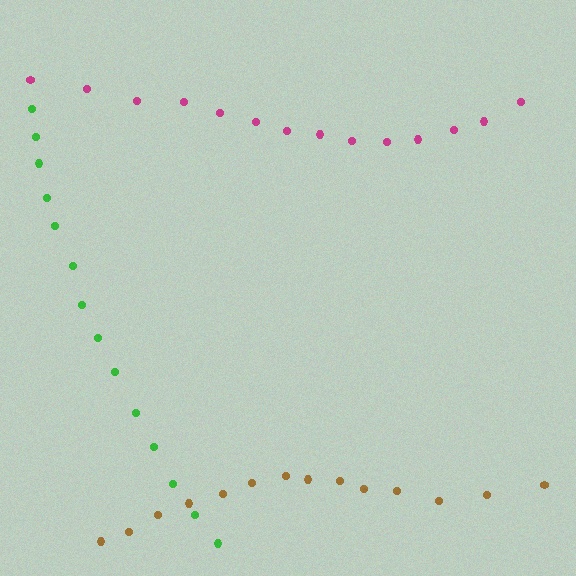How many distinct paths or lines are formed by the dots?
There are 3 distinct paths.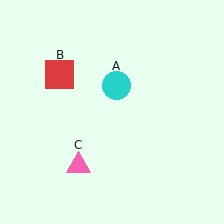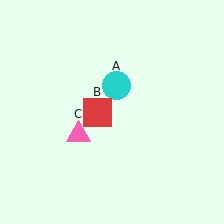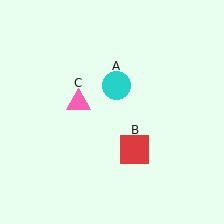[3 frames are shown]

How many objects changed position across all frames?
2 objects changed position: red square (object B), pink triangle (object C).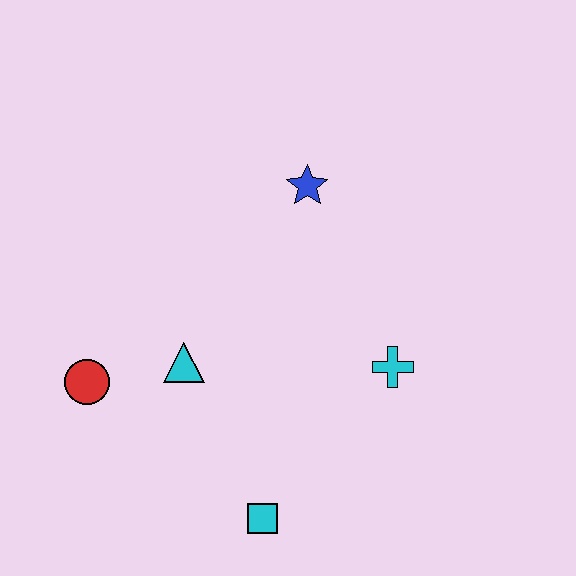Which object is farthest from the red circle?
The cyan cross is farthest from the red circle.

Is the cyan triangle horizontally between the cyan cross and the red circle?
Yes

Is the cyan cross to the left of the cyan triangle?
No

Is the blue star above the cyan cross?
Yes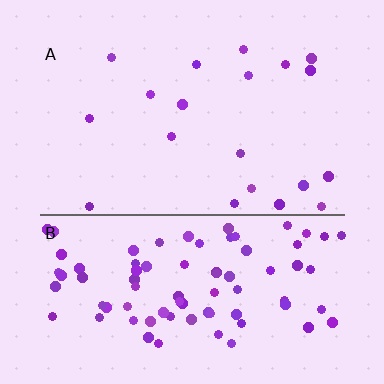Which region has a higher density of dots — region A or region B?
B (the bottom).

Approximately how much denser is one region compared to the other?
Approximately 4.4× — region B over region A.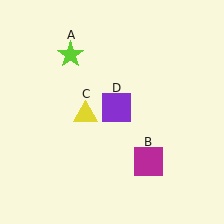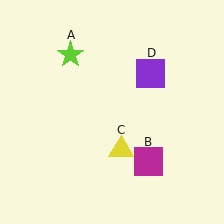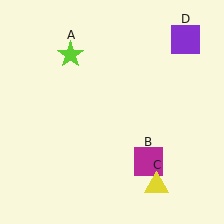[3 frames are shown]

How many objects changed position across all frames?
2 objects changed position: yellow triangle (object C), purple square (object D).